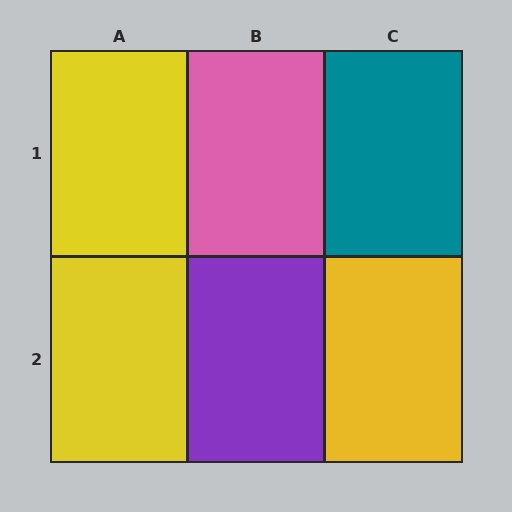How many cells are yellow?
3 cells are yellow.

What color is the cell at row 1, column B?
Pink.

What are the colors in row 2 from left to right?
Yellow, purple, yellow.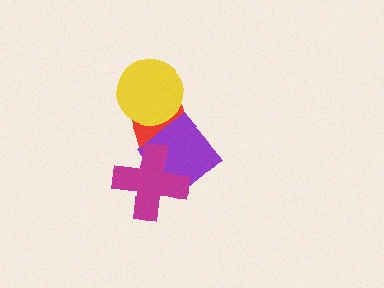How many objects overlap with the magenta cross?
2 objects overlap with the magenta cross.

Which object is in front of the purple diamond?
The magenta cross is in front of the purple diamond.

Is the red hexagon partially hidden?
Yes, it is partially covered by another shape.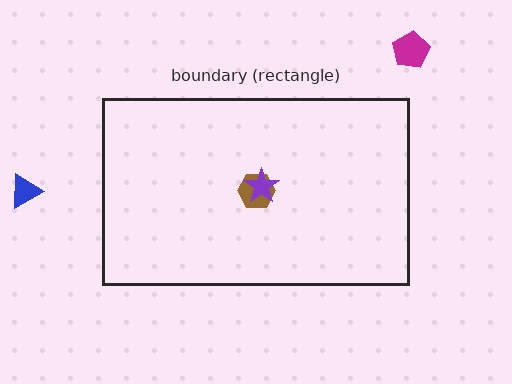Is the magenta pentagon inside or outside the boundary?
Outside.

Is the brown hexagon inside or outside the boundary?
Inside.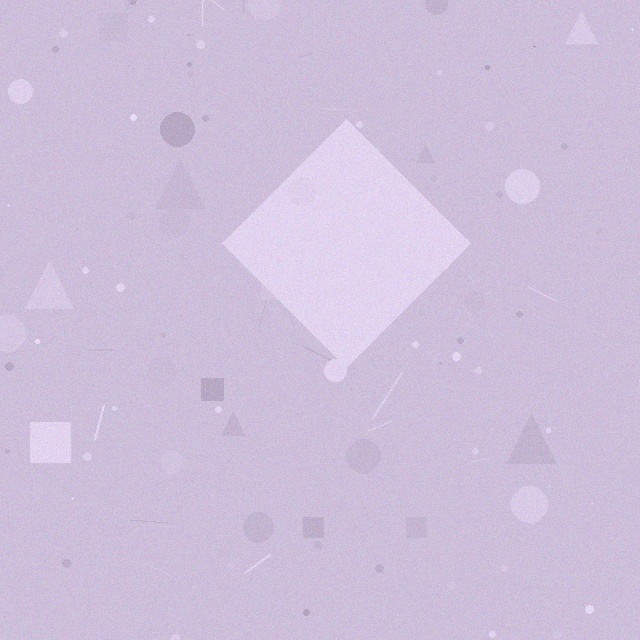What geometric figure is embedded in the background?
A diamond is embedded in the background.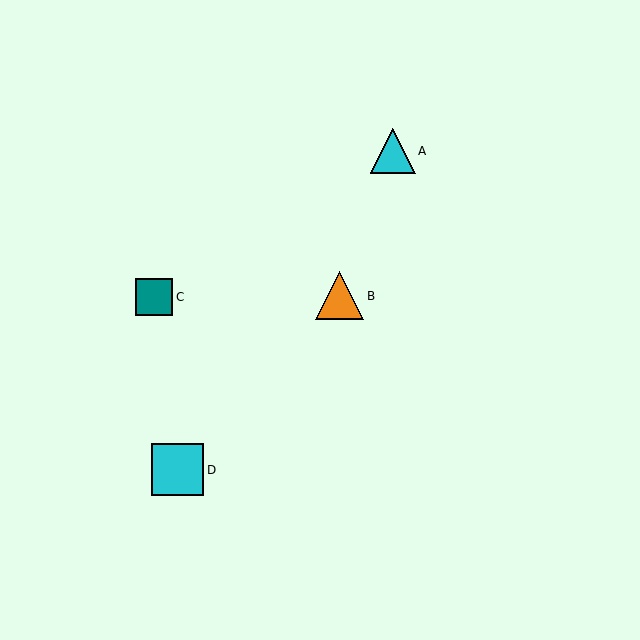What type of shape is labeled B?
Shape B is an orange triangle.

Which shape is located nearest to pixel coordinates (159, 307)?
The teal square (labeled C) at (154, 297) is nearest to that location.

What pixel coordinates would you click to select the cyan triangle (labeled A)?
Click at (393, 151) to select the cyan triangle A.